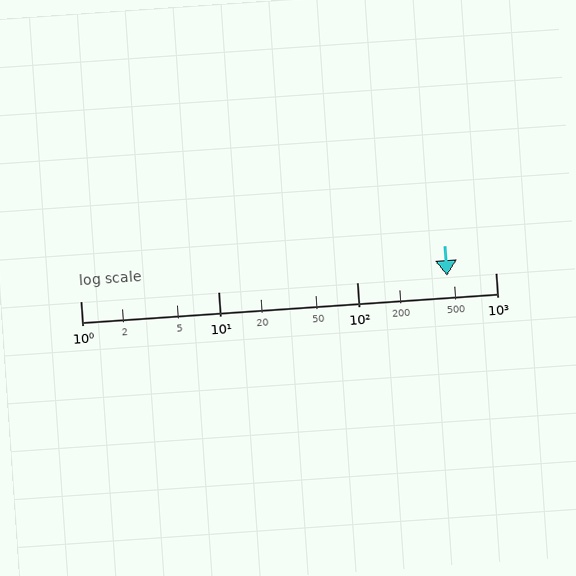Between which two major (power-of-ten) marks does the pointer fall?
The pointer is between 100 and 1000.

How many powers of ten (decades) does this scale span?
The scale spans 3 decades, from 1 to 1000.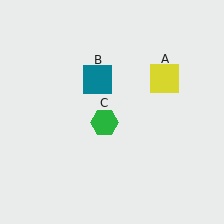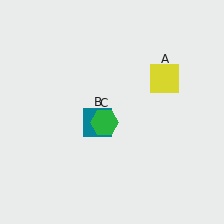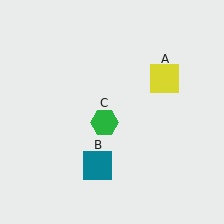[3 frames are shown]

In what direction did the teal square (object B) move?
The teal square (object B) moved down.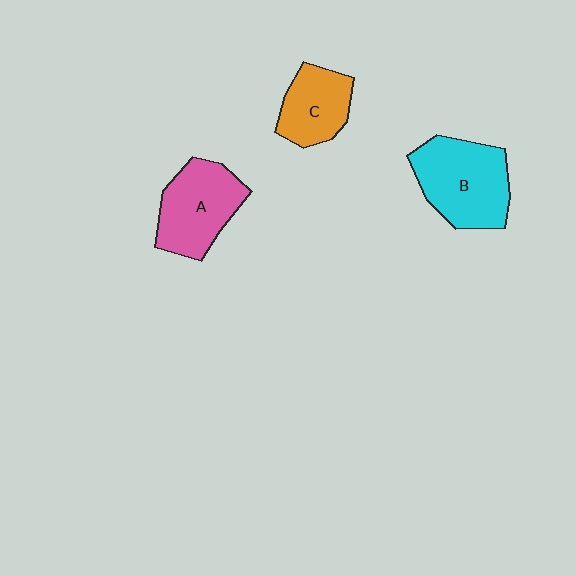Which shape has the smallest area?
Shape C (orange).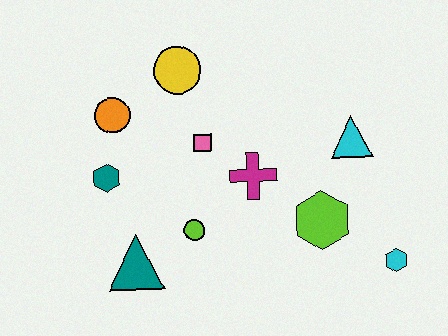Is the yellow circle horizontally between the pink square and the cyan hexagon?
No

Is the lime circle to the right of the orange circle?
Yes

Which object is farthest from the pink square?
The cyan hexagon is farthest from the pink square.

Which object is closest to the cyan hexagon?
The lime hexagon is closest to the cyan hexagon.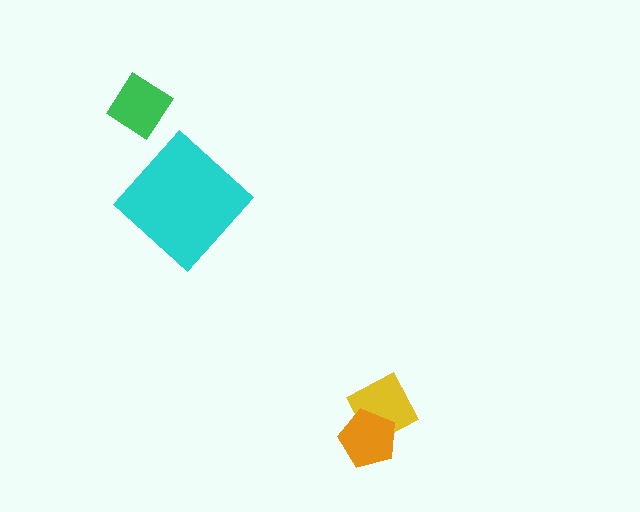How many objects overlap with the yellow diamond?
1 object overlaps with the yellow diamond.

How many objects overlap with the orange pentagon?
1 object overlaps with the orange pentagon.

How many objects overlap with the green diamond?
0 objects overlap with the green diamond.